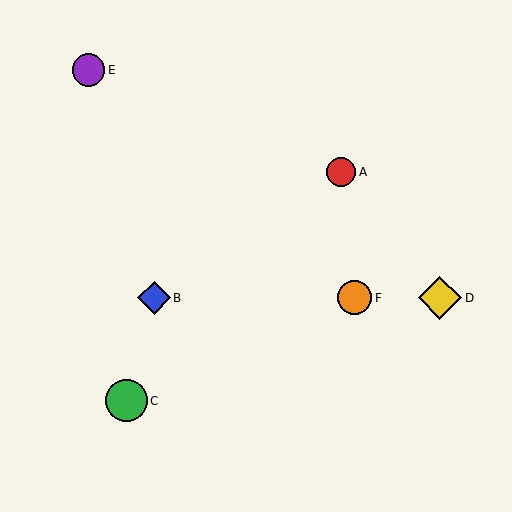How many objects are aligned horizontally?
3 objects (B, D, F) are aligned horizontally.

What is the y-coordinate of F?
Object F is at y≈298.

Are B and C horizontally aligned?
No, B is at y≈298 and C is at y≈401.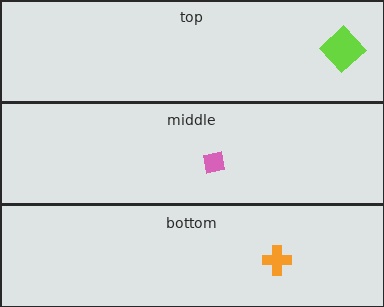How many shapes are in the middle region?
1.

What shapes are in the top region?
The lime diamond.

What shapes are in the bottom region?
The orange cross.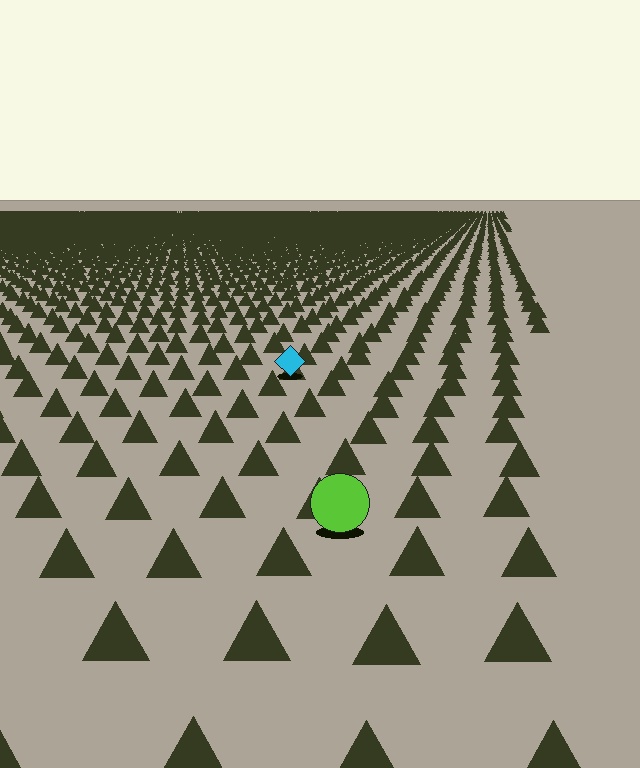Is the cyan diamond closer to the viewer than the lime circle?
No. The lime circle is closer — you can tell from the texture gradient: the ground texture is coarser near it.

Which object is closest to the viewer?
The lime circle is closest. The texture marks near it are larger and more spread out.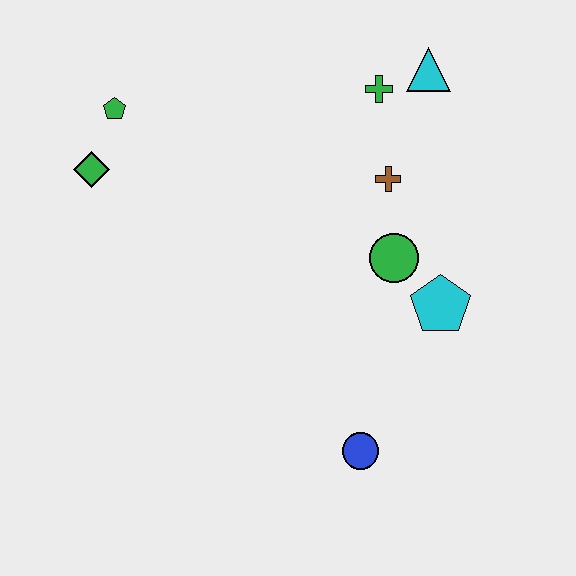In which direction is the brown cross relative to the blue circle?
The brown cross is above the blue circle.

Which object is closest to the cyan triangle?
The green cross is closest to the cyan triangle.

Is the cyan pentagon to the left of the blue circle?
No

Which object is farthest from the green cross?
The blue circle is farthest from the green cross.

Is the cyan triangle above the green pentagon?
Yes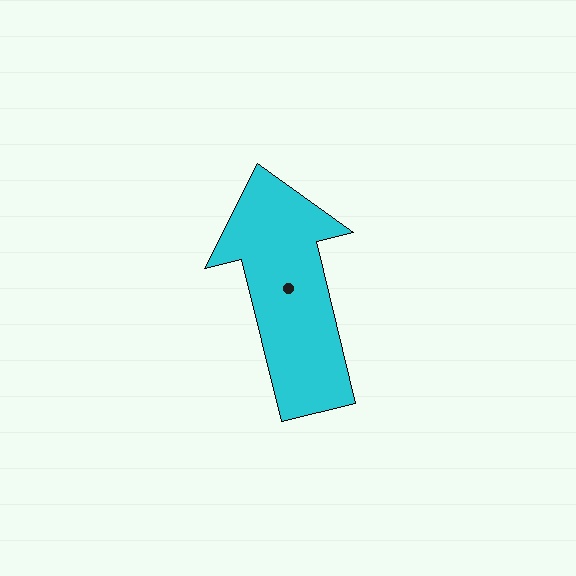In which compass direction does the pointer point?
North.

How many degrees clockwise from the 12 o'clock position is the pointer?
Approximately 346 degrees.